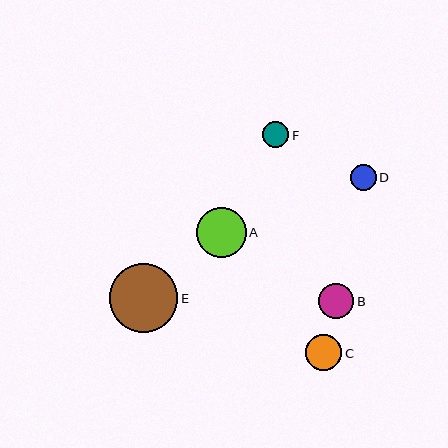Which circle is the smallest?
Circle F is the smallest with a size of approximately 26 pixels.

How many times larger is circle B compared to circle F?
Circle B is approximately 1.4 times the size of circle F.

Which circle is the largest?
Circle E is the largest with a size of approximately 69 pixels.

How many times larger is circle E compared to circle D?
Circle E is approximately 2.6 times the size of circle D.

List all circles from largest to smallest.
From largest to smallest: E, A, C, B, D, F.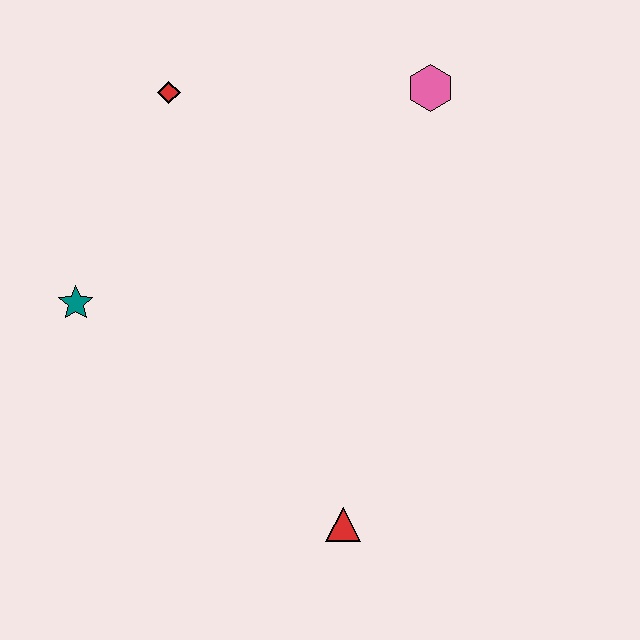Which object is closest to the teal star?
The red diamond is closest to the teal star.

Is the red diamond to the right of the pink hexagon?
No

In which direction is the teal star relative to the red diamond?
The teal star is below the red diamond.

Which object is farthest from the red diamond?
The red triangle is farthest from the red diamond.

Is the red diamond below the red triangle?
No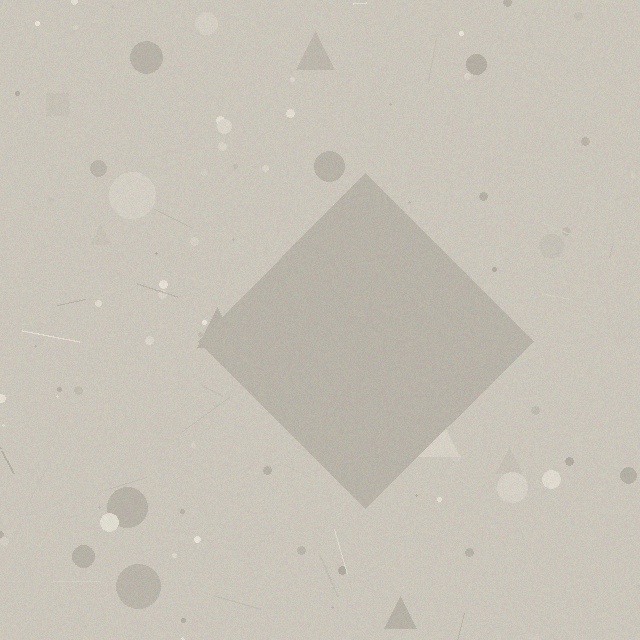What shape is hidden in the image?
A diamond is hidden in the image.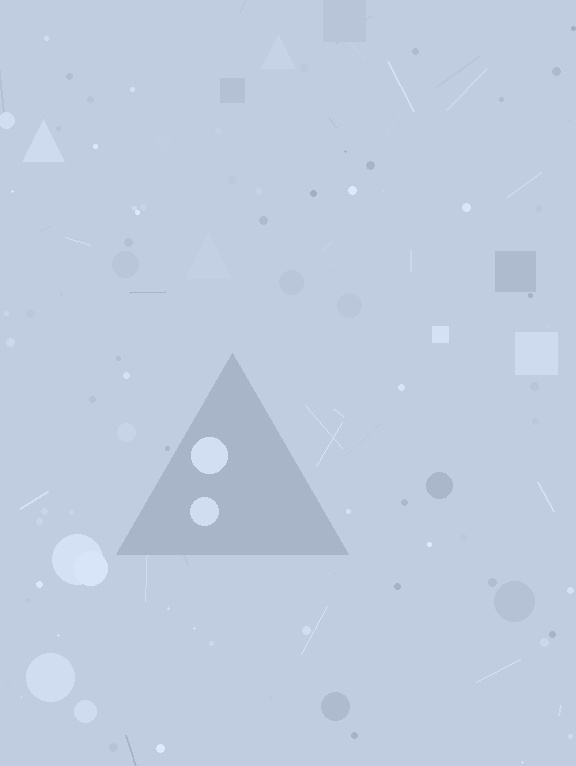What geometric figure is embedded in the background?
A triangle is embedded in the background.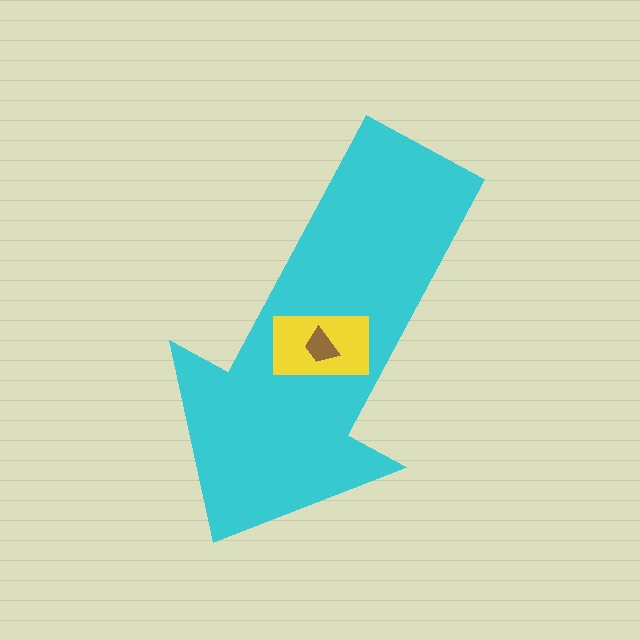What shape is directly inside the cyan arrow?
The yellow rectangle.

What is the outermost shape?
The cyan arrow.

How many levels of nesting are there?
3.